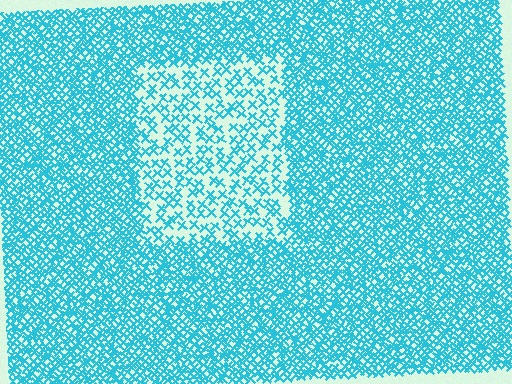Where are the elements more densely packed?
The elements are more densely packed outside the rectangle boundary.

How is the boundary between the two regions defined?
The boundary is defined by a change in element density (approximately 2.4x ratio). All elements are the same color, size, and shape.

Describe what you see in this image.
The image contains small cyan elements arranged at two different densities. A rectangle-shaped region is visible where the elements are less densely packed than the surrounding area.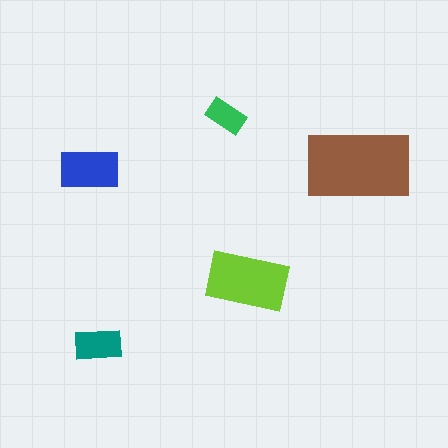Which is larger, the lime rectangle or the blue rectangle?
The lime one.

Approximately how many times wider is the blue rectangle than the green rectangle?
About 1.5 times wider.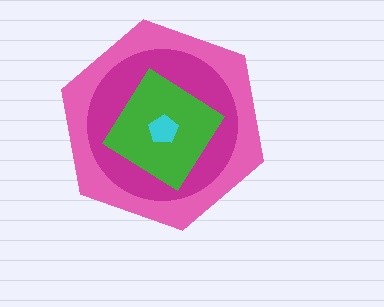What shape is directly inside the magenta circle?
The green diamond.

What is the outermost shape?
The pink hexagon.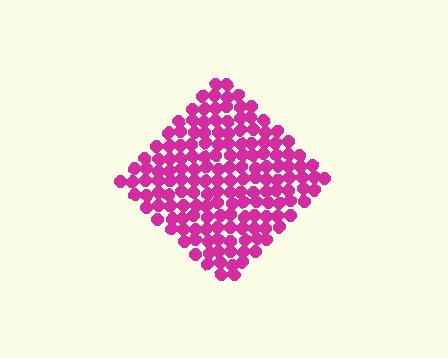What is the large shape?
The large shape is a diamond.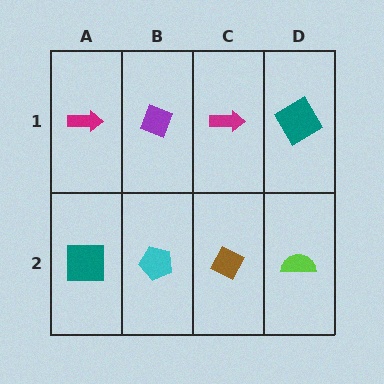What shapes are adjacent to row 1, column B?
A cyan pentagon (row 2, column B), a magenta arrow (row 1, column A), a magenta arrow (row 1, column C).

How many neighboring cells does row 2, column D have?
2.